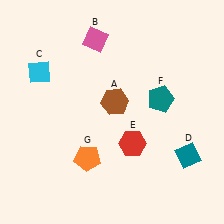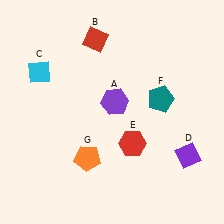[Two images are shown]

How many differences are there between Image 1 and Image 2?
There are 3 differences between the two images.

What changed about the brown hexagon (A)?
In Image 1, A is brown. In Image 2, it changed to purple.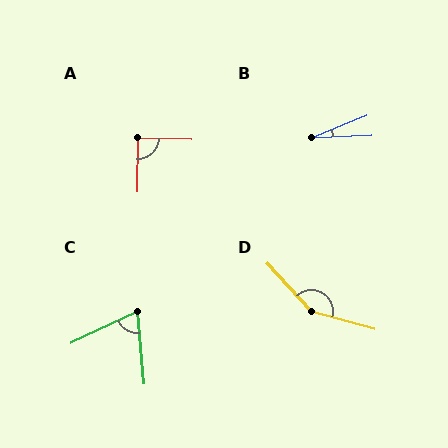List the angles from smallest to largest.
B (20°), C (70°), A (89°), D (148°).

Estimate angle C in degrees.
Approximately 70 degrees.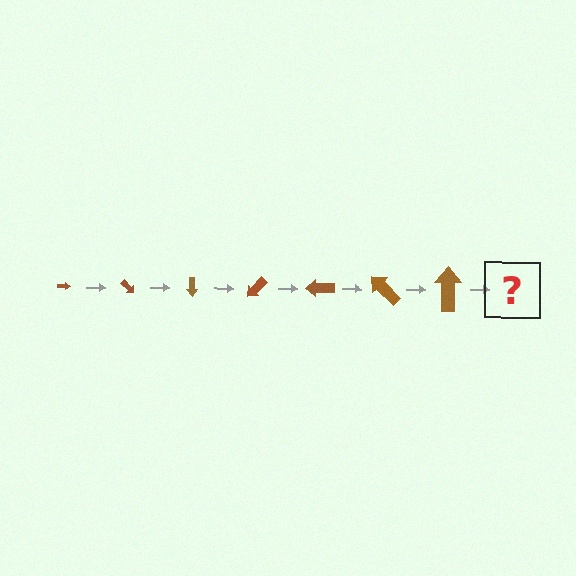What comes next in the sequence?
The next element should be an arrow, larger than the previous one and rotated 315 degrees from the start.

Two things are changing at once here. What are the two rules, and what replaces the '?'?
The two rules are that the arrow grows larger each step and it rotates 45 degrees each step. The '?' should be an arrow, larger than the previous one and rotated 315 degrees from the start.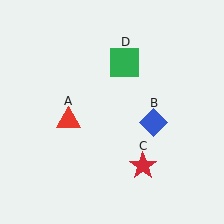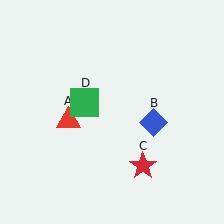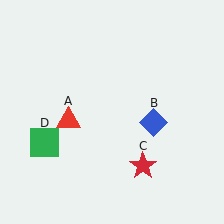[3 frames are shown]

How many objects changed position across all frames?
1 object changed position: green square (object D).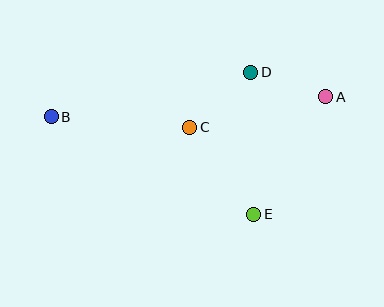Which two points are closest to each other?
Points A and D are closest to each other.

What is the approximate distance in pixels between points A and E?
The distance between A and E is approximately 138 pixels.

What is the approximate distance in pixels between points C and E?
The distance between C and E is approximately 108 pixels.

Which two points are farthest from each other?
Points A and B are farthest from each other.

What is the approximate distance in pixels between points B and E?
The distance between B and E is approximately 225 pixels.